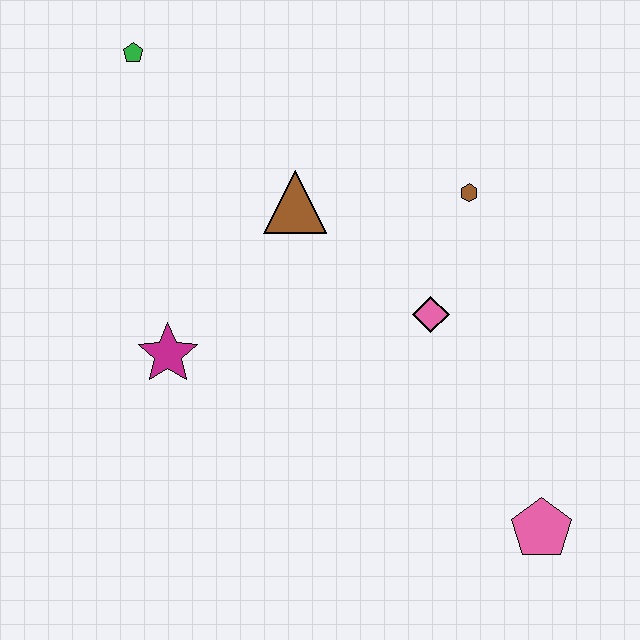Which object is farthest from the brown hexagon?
The green pentagon is farthest from the brown hexagon.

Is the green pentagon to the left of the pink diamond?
Yes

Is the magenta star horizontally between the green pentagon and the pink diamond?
Yes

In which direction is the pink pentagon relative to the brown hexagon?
The pink pentagon is below the brown hexagon.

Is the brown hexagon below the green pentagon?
Yes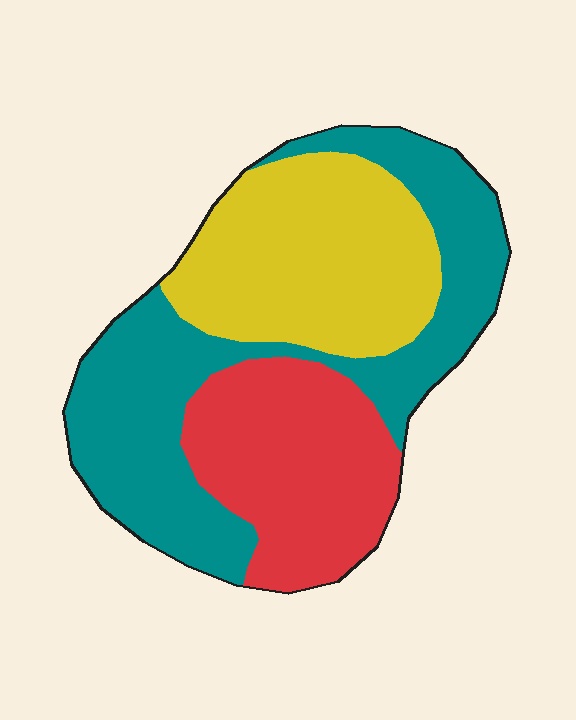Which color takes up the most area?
Teal, at roughly 40%.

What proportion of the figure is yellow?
Yellow covers 31% of the figure.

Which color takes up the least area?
Red, at roughly 25%.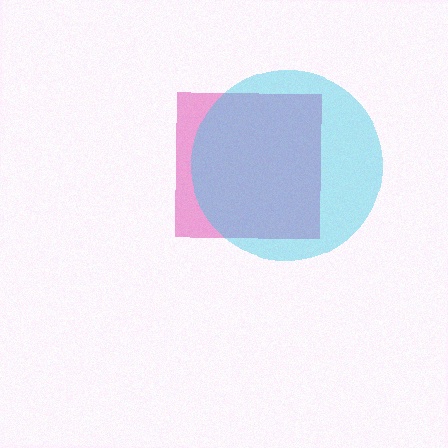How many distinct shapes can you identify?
There are 2 distinct shapes: a pink square, a cyan circle.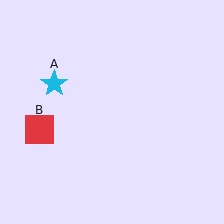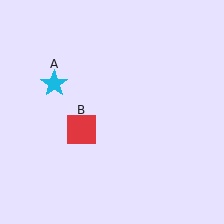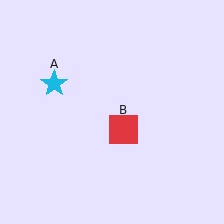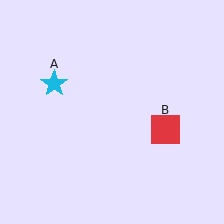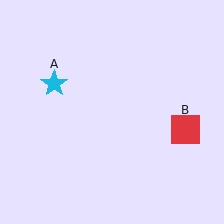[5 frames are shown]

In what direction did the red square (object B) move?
The red square (object B) moved right.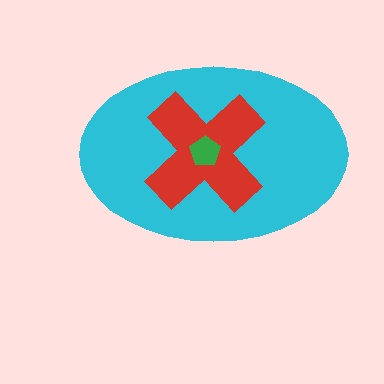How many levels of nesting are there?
3.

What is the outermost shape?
The cyan ellipse.